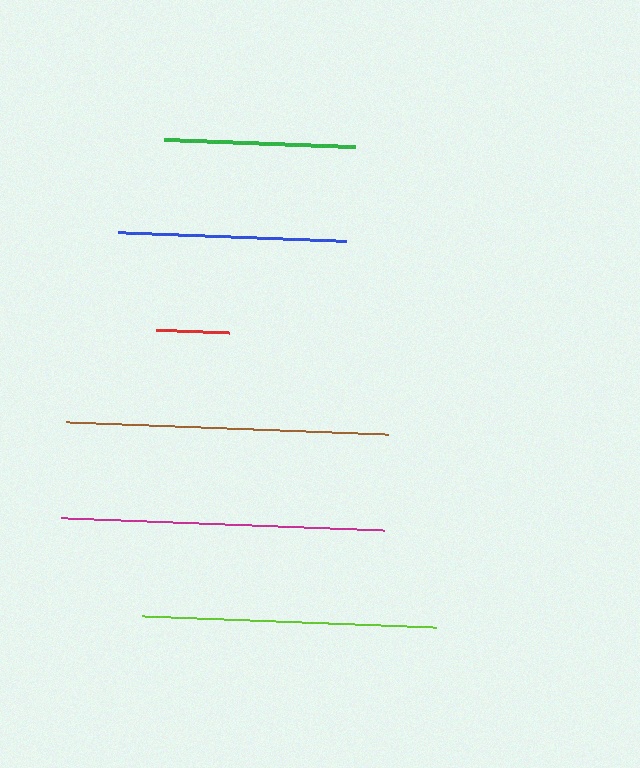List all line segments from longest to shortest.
From longest to shortest: magenta, brown, lime, blue, green, red.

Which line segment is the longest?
The magenta line is the longest at approximately 324 pixels.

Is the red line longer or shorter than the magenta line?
The magenta line is longer than the red line.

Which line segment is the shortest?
The red line is the shortest at approximately 73 pixels.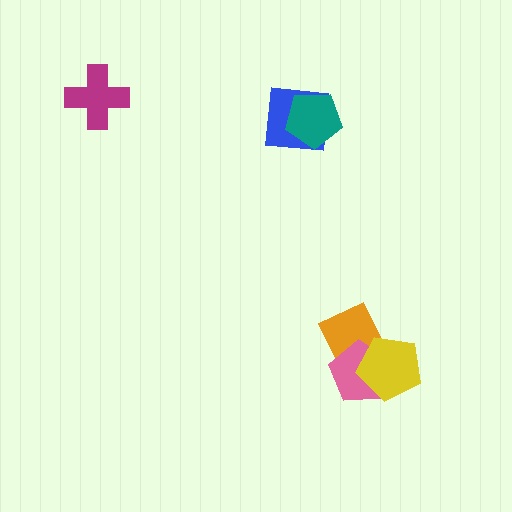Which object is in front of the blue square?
The teal pentagon is in front of the blue square.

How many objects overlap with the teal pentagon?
1 object overlaps with the teal pentagon.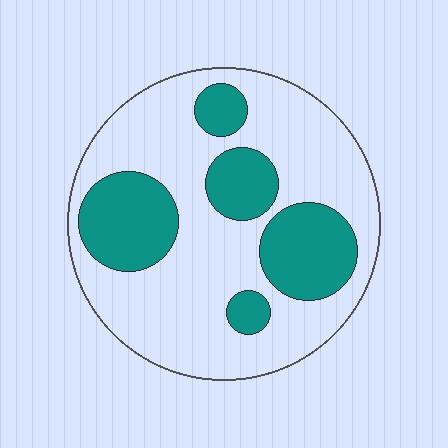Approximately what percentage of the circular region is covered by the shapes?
Approximately 30%.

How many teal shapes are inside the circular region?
5.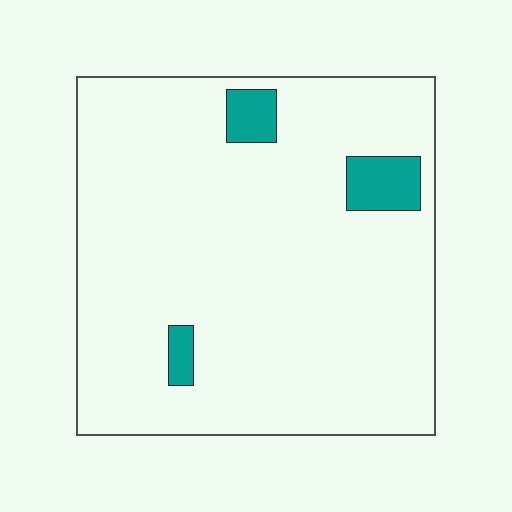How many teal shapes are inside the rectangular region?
3.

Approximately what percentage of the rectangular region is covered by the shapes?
Approximately 5%.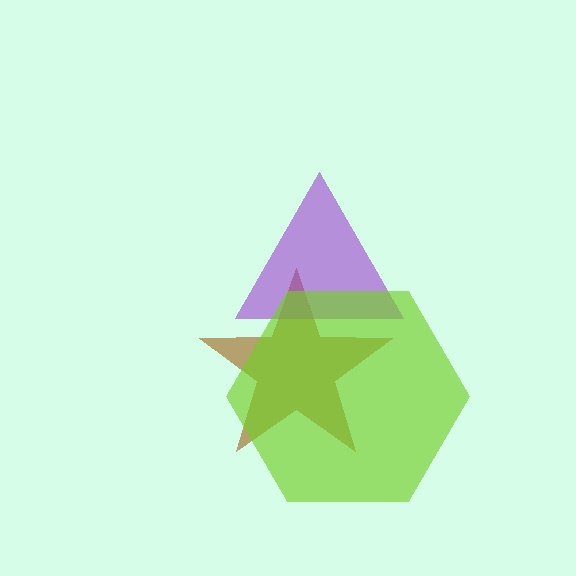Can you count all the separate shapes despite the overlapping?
Yes, there are 3 separate shapes.